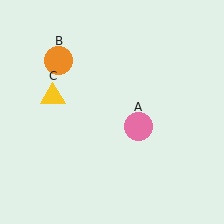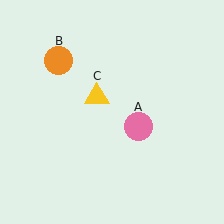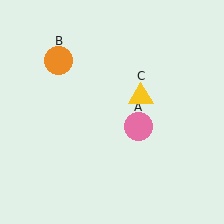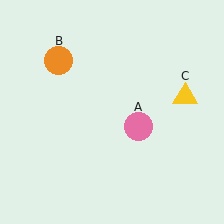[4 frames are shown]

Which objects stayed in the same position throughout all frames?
Pink circle (object A) and orange circle (object B) remained stationary.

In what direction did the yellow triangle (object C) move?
The yellow triangle (object C) moved right.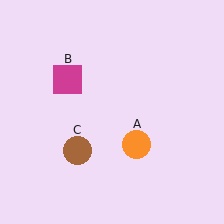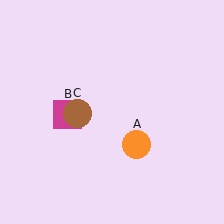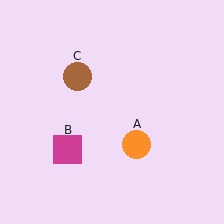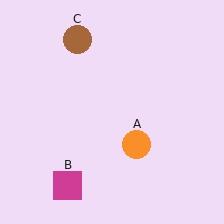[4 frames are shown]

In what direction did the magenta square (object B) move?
The magenta square (object B) moved down.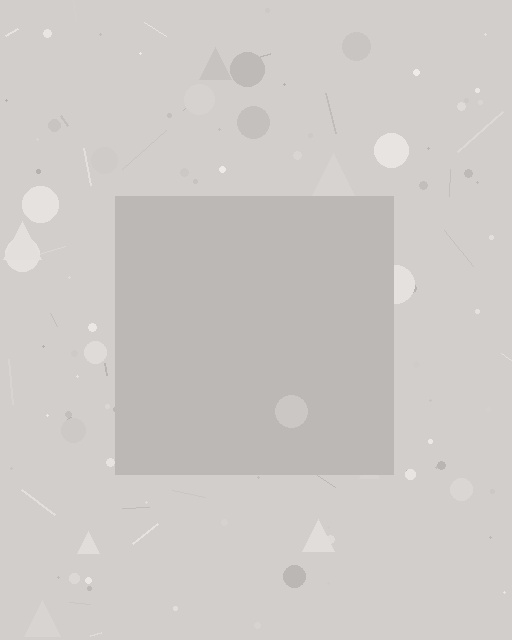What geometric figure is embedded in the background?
A square is embedded in the background.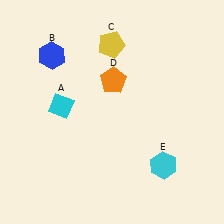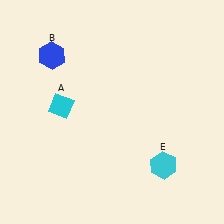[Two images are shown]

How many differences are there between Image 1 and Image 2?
There are 2 differences between the two images.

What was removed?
The yellow pentagon (C), the orange pentagon (D) were removed in Image 2.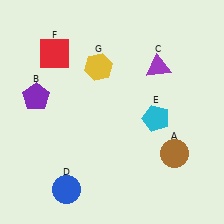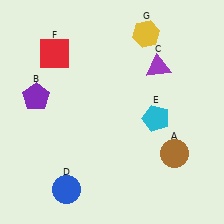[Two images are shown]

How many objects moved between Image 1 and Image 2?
1 object moved between the two images.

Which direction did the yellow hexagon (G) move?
The yellow hexagon (G) moved right.